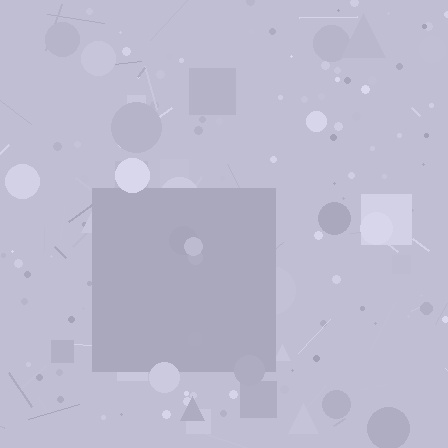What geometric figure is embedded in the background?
A square is embedded in the background.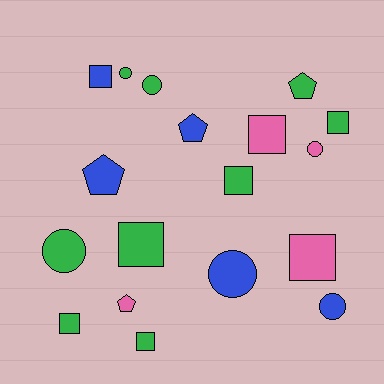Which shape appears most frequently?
Square, with 8 objects.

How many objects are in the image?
There are 18 objects.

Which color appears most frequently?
Green, with 9 objects.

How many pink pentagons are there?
There is 1 pink pentagon.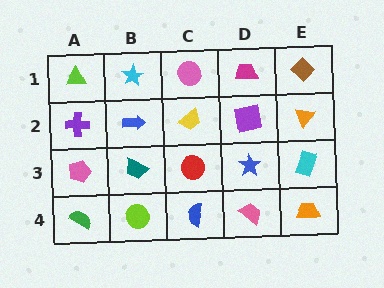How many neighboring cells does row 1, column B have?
3.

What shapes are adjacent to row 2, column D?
A magenta trapezoid (row 1, column D), a blue star (row 3, column D), a yellow trapezoid (row 2, column C), an orange triangle (row 2, column E).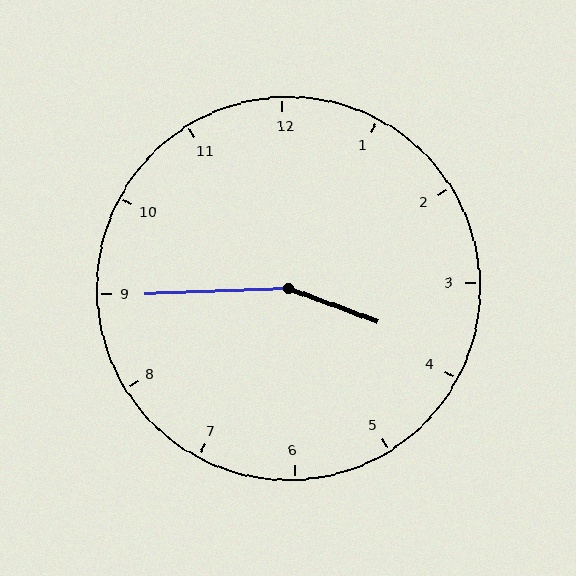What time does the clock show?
3:45.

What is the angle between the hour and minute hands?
Approximately 158 degrees.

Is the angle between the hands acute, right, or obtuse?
It is obtuse.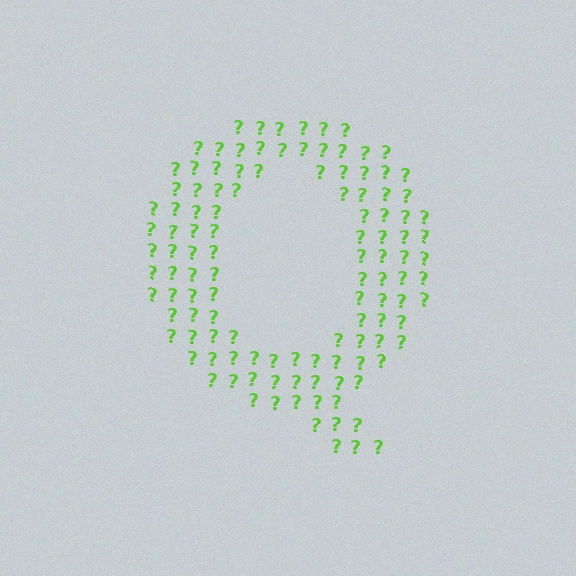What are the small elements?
The small elements are question marks.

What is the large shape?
The large shape is the letter Q.